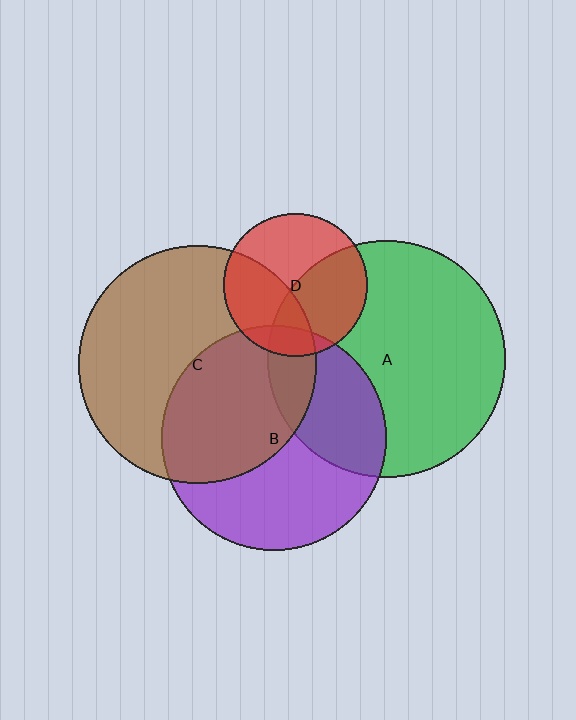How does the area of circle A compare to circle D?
Approximately 2.7 times.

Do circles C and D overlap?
Yes.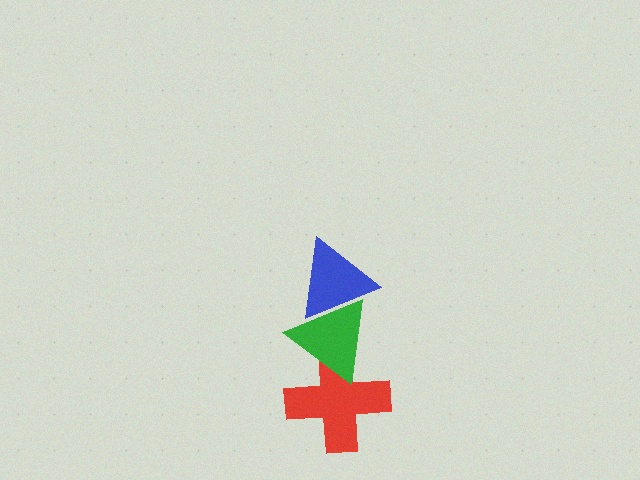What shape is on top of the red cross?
The green triangle is on top of the red cross.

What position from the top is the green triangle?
The green triangle is 2nd from the top.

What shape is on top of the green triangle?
The blue triangle is on top of the green triangle.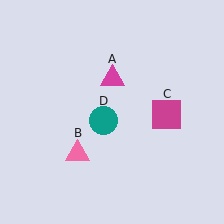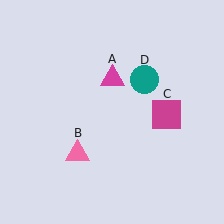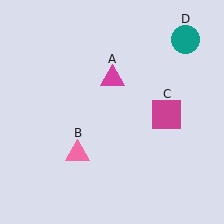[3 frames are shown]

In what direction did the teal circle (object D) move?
The teal circle (object D) moved up and to the right.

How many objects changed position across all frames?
1 object changed position: teal circle (object D).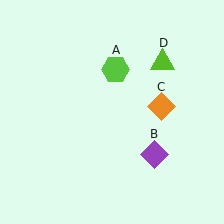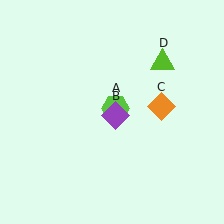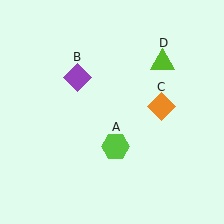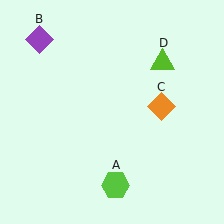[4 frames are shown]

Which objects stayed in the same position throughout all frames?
Orange diamond (object C) and lime triangle (object D) remained stationary.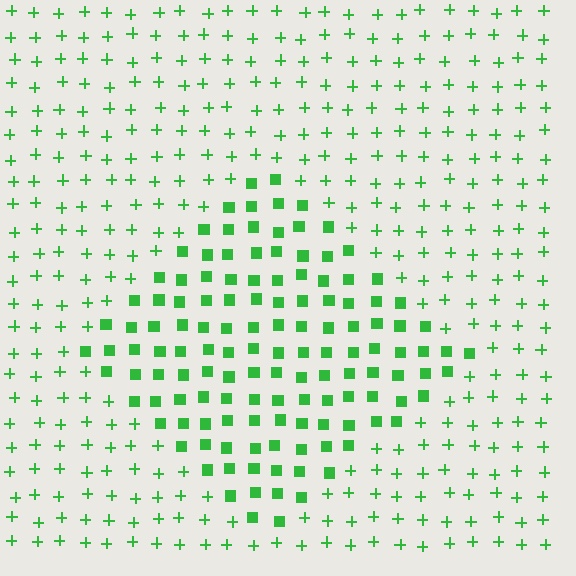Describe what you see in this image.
The image is filled with small green elements arranged in a uniform grid. A diamond-shaped region contains squares, while the surrounding area contains plus signs. The boundary is defined purely by the change in element shape.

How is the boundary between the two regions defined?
The boundary is defined by a change in element shape: squares inside vs. plus signs outside. All elements share the same color and spacing.